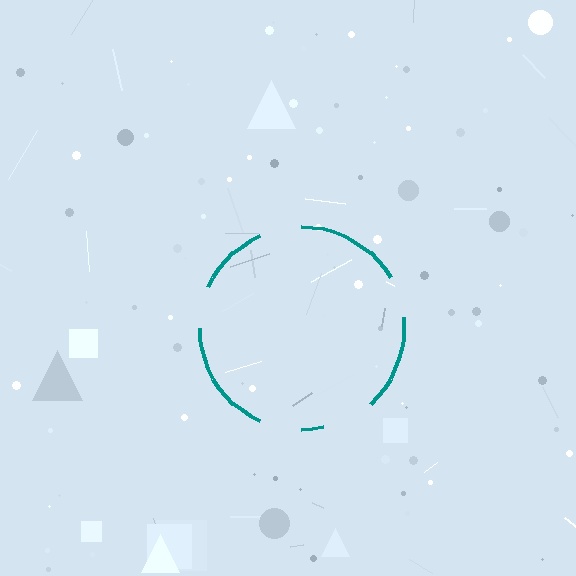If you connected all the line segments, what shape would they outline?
They would outline a circle.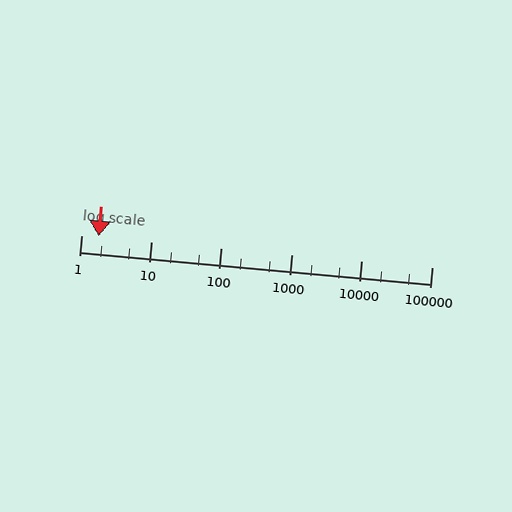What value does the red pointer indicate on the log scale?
The pointer indicates approximately 1.8.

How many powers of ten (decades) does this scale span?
The scale spans 5 decades, from 1 to 100000.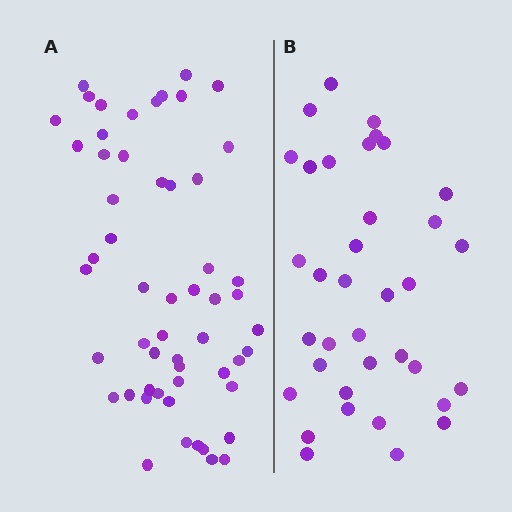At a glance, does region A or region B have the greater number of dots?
Region A (the left region) has more dots.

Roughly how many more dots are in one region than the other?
Region A has approximately 20 more dots than region B.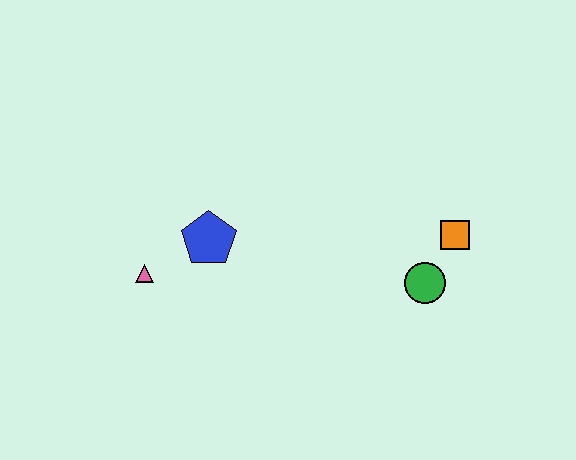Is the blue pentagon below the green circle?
No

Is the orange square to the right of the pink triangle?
Yes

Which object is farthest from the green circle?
The pink triangle is farthest from the green circle.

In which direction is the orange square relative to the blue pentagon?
The orange square is to the right of the blue pentagon.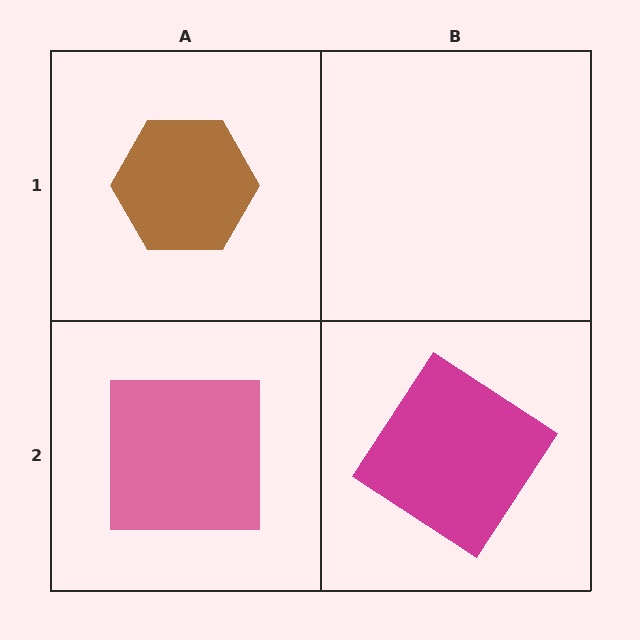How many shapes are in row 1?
1 shape.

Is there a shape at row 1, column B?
No, that cell is empty.